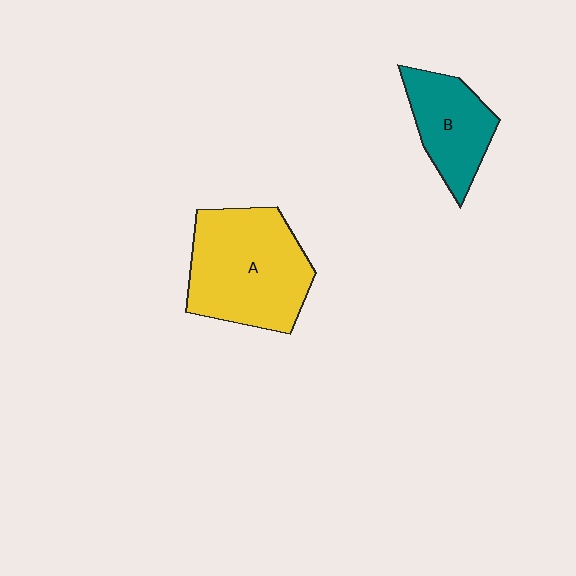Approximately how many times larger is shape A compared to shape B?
Approximately 1.7 times.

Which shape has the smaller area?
Shape B (teal).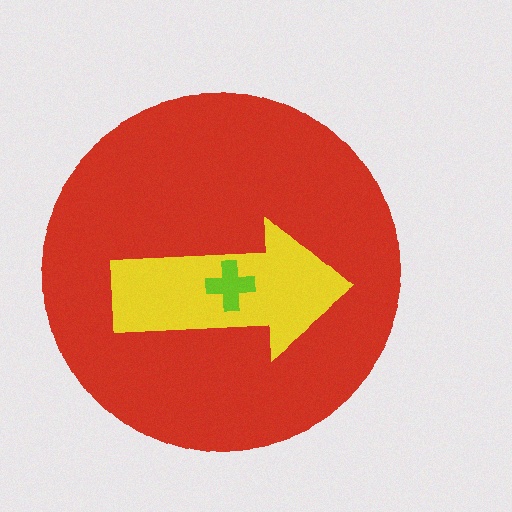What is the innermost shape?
The lime cross.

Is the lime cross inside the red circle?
Yes.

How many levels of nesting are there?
3.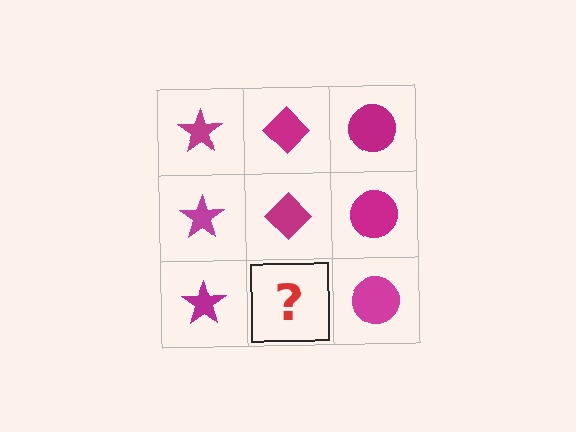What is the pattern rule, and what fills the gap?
The rule is that each column has a consistent shape. The gap should be filled with a magenta diamond.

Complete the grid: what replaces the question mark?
The question mark should be replaced with a magenta diamond.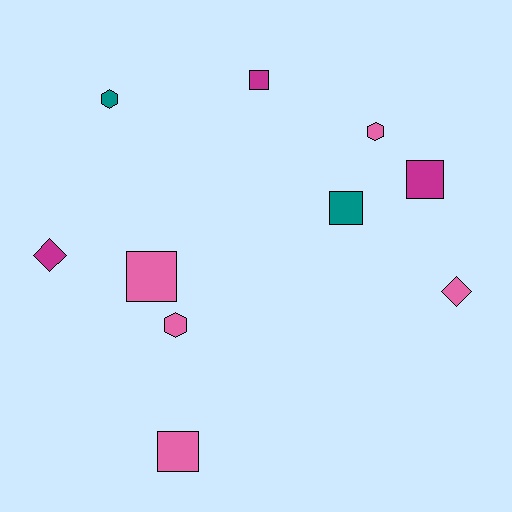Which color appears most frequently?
Pink, with 5 objects.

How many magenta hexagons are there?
There are no magenta hexagons.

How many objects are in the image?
There are 10 objects.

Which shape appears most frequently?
Square, with 5 objects.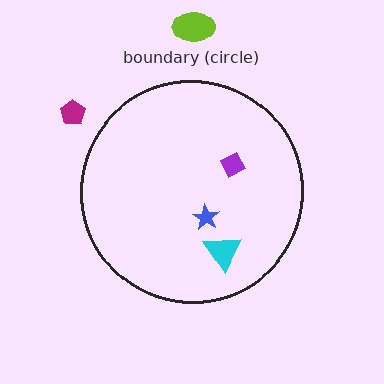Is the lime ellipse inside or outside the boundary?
Outside.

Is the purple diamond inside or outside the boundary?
Inside.